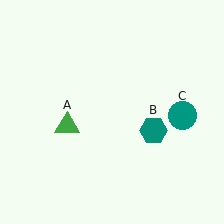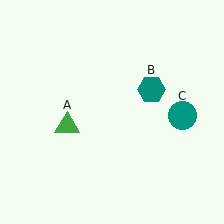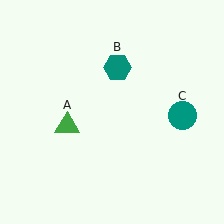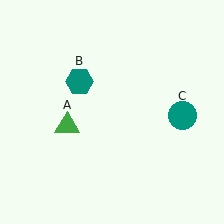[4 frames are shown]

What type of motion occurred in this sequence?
The teal hexagon (object B) rotated counterclockwise around the center of the scene.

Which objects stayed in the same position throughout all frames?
Green triangle (object A) and teal circle (object C) remained stationary.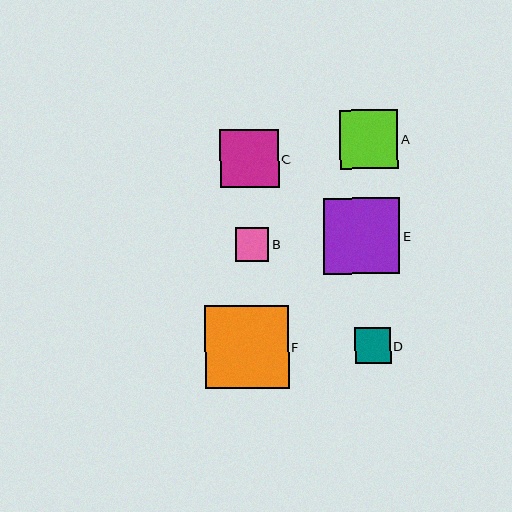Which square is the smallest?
Square B is the smallest with a size of approximately 33 pixels.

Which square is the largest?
Square F is the largest with a size of approximately 84 pixels.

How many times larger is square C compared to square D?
Square C is approximately 1.6 times the size of square D.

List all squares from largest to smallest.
From largest to smallest: F, E, C, A, D, B.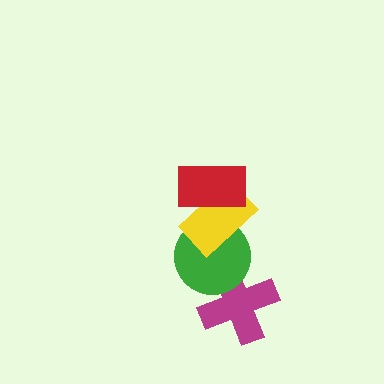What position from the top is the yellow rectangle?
The yellow rectangle is 2nd from the top.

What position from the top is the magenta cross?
The magenta cross is 4th from the top.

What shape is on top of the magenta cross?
The green circle is on top of the magenta cross.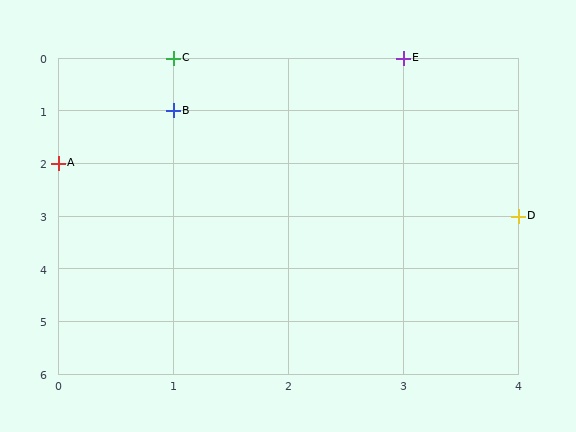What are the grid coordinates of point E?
Point E is at grid coordinates (3, 0).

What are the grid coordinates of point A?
Point A is at grid coordinates (0, 2).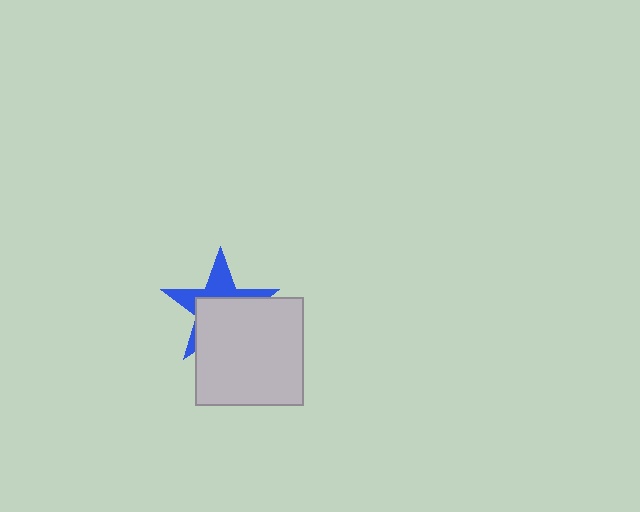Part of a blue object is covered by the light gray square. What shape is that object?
It is a star.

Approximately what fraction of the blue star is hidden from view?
Roughly 57% of the blue star is hidden behind the light gray square.